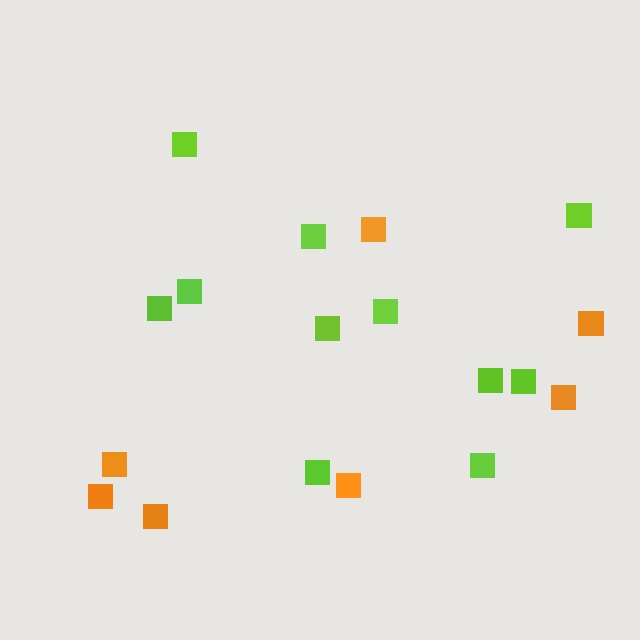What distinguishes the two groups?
There are 2 groups: one group of lime squares (11) and one group of orange squares (7).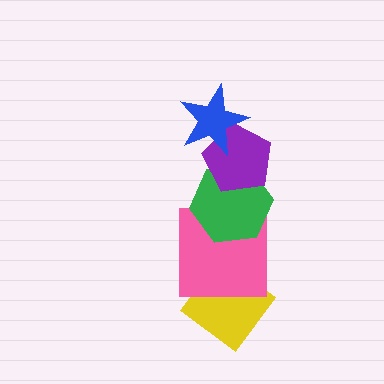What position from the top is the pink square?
The pink square is 4th from the top.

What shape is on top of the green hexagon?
The purple pentagon is on top of the green hexagon.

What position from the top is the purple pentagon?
The purple pentagon is 2nd from the top.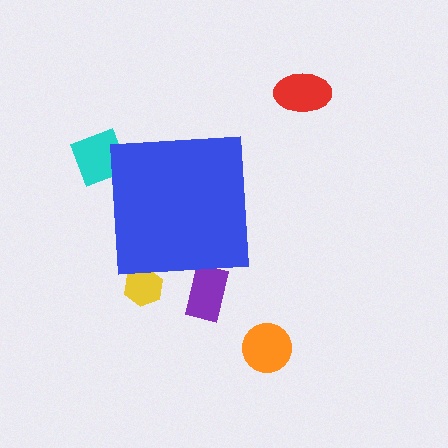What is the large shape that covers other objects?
A blue square.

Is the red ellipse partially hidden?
No, the red ellipse is fully visible.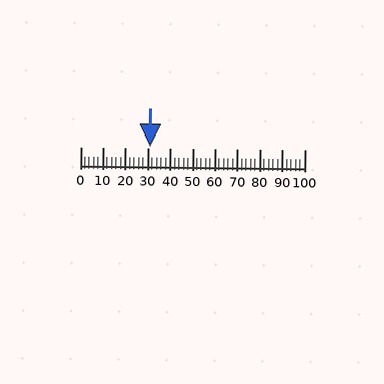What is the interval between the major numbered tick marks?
The major tick marks are spaced 10 units apart.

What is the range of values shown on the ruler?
The ruler shows values from 0 to 100.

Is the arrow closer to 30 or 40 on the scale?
The arrow is closer to 30.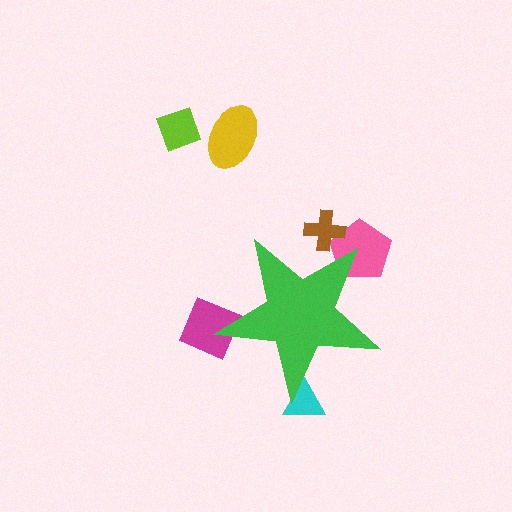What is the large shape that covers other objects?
A green star.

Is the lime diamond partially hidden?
No, the lime diamond is fully visible.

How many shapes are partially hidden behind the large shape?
4 shapes are partially hidden.